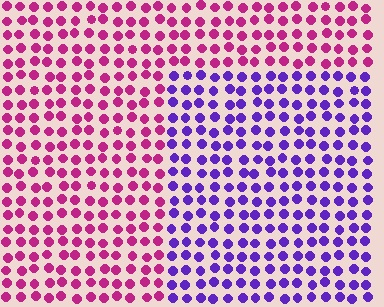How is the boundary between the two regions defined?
The boundary is defined purely by a slight shift in hue (about 59 degrees). Spacing, size, and orientation are identical on both sides.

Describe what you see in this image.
The image is filled with small magenta elements in a uniform arrangement. A rectangle-shaped region is visible where the elements are tinted to a slightly different hue, forming a subtle color boundary.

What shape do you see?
I see a rectangle.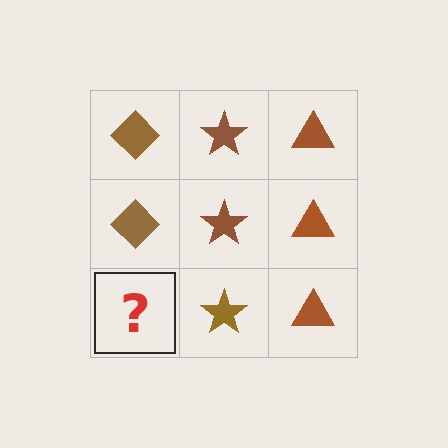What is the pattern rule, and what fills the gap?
The rule is that each column has a consistent shape. The gap should be filled with a brown diamond.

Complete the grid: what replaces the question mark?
The question mark should be replaced with a brown diamond.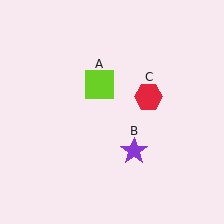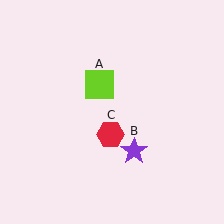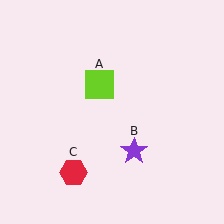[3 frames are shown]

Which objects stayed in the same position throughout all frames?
Lime square (object A) and purple star (object B) remained stationary.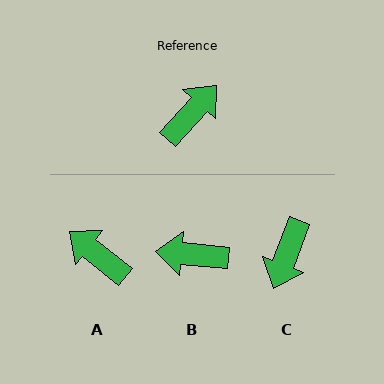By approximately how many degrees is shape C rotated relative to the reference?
Approximately 159 degrees clockwise.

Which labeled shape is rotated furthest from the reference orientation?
C, about 159 degrees away.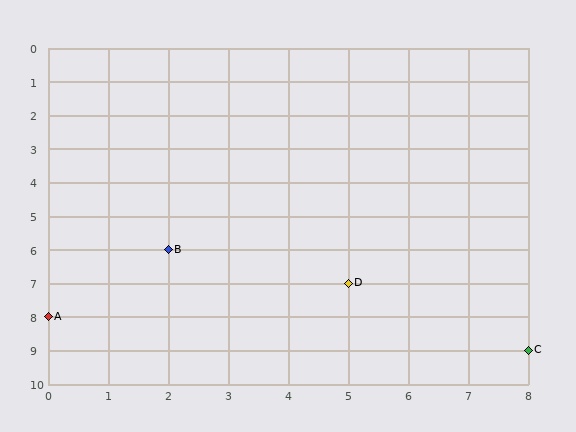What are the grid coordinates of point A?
Point A is at grid coordinates (0, 8).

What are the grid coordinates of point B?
Point B is at grid coordinates (2, 6).